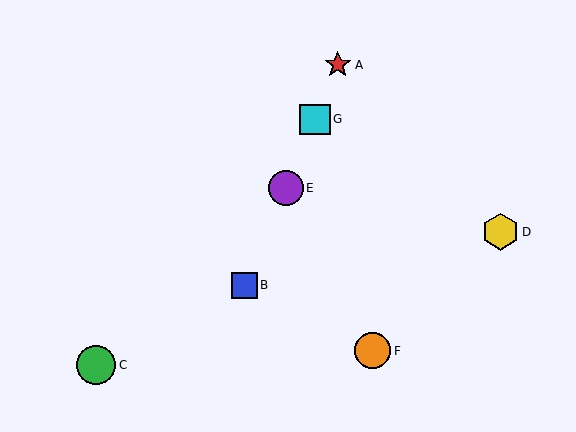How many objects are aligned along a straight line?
4 objects (A, B, E, G) are aligned along a straight line.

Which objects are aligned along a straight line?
Objects A, B, E, G are aligned along a straight line.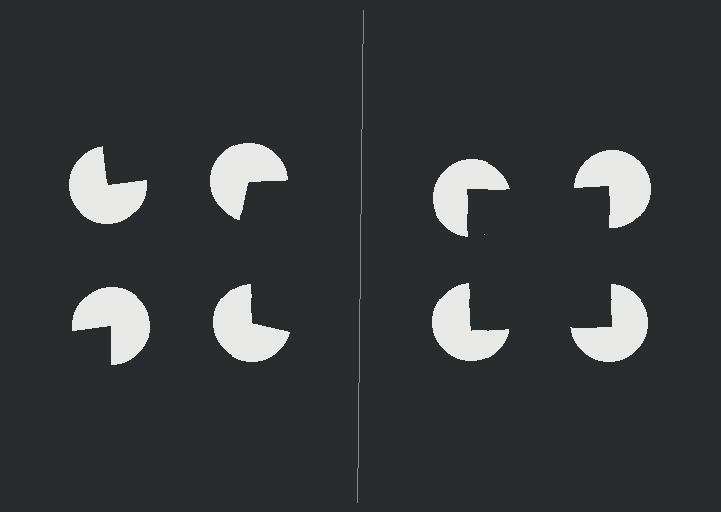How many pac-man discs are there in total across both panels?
8 — 4 on each side.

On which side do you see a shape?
An illusory square appears on the right side. On the left side the wedge cuts are rotated, so no coherent shape forms.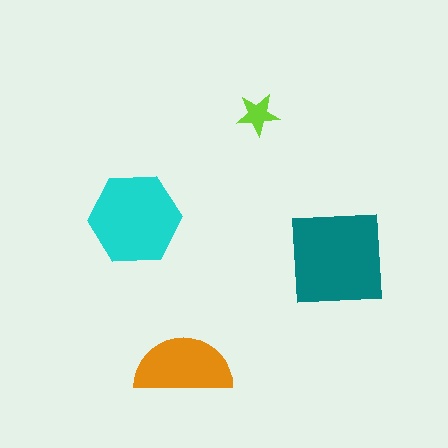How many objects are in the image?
There are 4 objects in the image.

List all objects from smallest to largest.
The lime star, the orange semicircle, the cyan hexagon, the teal square.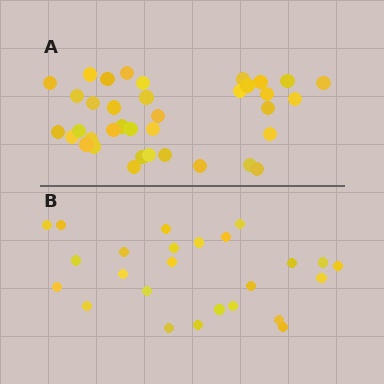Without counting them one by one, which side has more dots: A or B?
Region A (the top region) has more dots.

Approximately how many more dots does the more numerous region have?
Region A has roughly 12 or so more dots than region B.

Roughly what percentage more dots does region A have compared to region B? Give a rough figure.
About 50% more.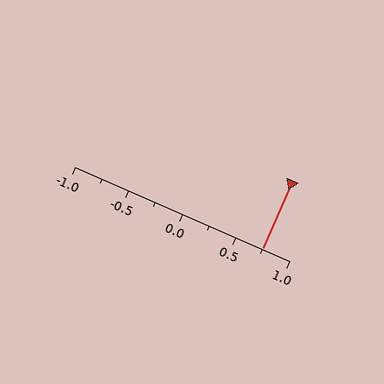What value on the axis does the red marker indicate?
The marker indicates approximately 0.75.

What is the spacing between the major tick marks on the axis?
The major ticks are spaced 0.5 apart.